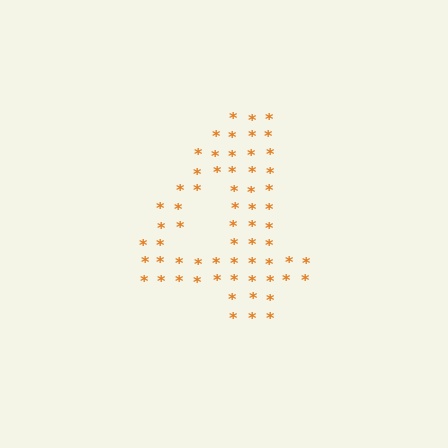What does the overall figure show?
The overall figure shows the digit 4.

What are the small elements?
The small elements are asterisks.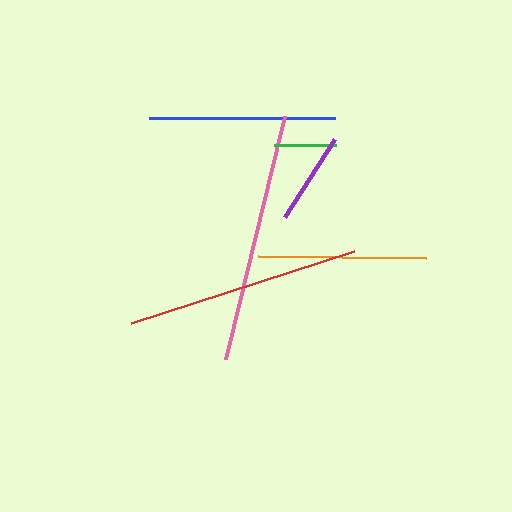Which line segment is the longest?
The pink line is the longest at approximately 251 pixels.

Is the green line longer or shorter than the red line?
The red line is longer than the green line.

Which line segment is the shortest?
The green line is the shortest at approximately 62 pixels.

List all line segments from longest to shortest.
From longest to shortest: pink, red, blue, orange, purple, green.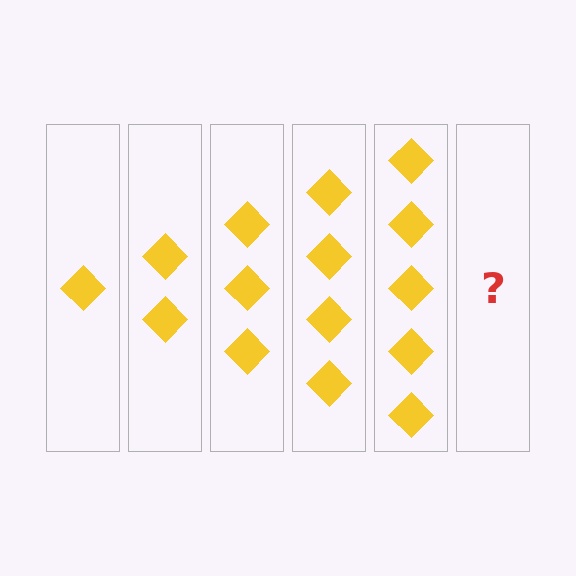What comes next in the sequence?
The next element should be 6 diamonds.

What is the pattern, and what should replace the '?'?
The pattern is that each step adds one more diamond. The '?' should be 6 diamonds.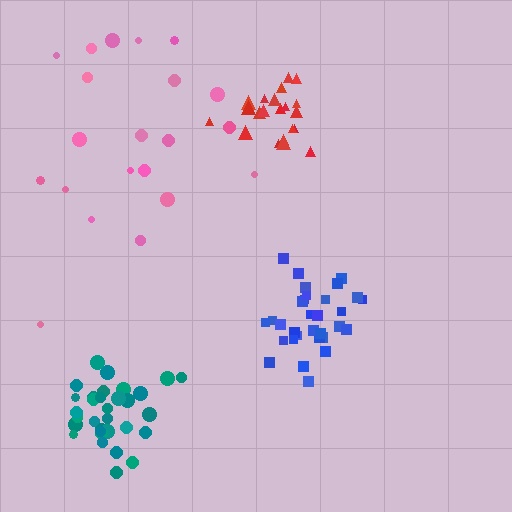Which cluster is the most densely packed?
Teal.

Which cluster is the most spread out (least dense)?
Pink.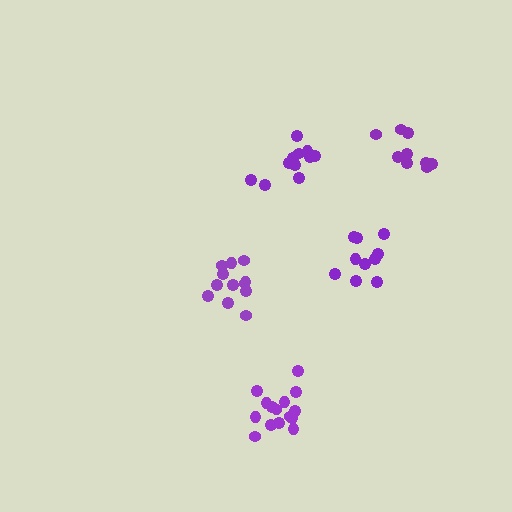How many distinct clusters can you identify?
There are 5 distinct clusters.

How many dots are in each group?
Group 1: 9 dots, Group 2: 12 dots, Group 3: 10 dots, Group 4: 12 dots, Group 5: 15 dots (58 total).